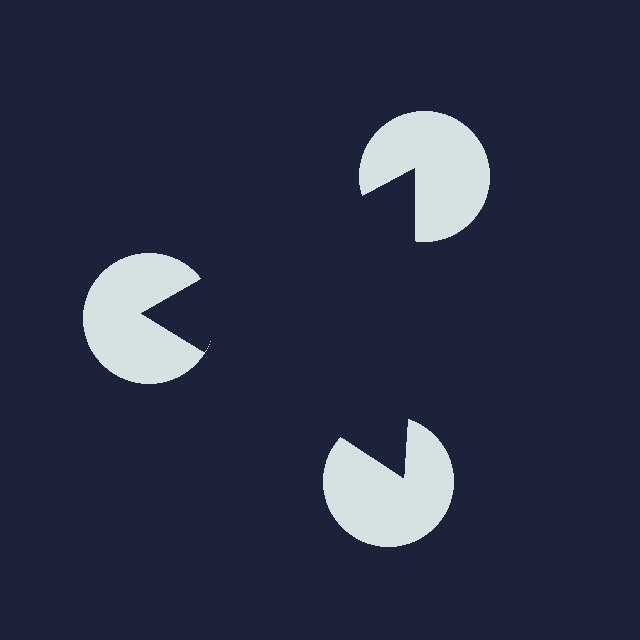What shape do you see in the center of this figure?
An illusory triangle — its edges are inferred from the aligned wedge cuts in the pac-man discs, not physically drawn.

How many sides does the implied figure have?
3 sides.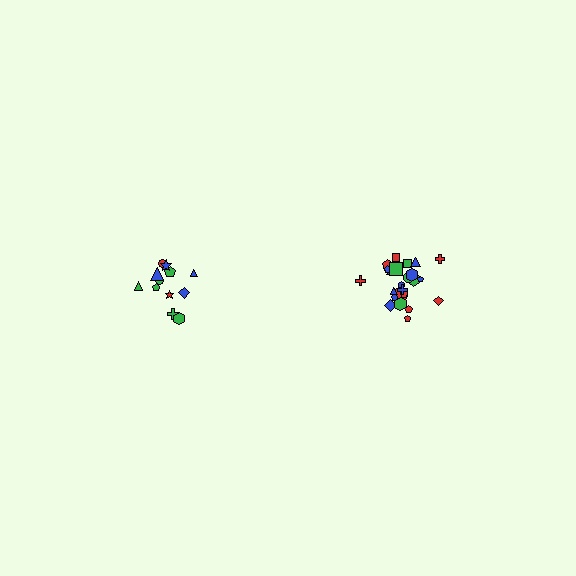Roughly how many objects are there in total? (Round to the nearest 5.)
Roughly 35 objects in total.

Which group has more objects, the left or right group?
The right group.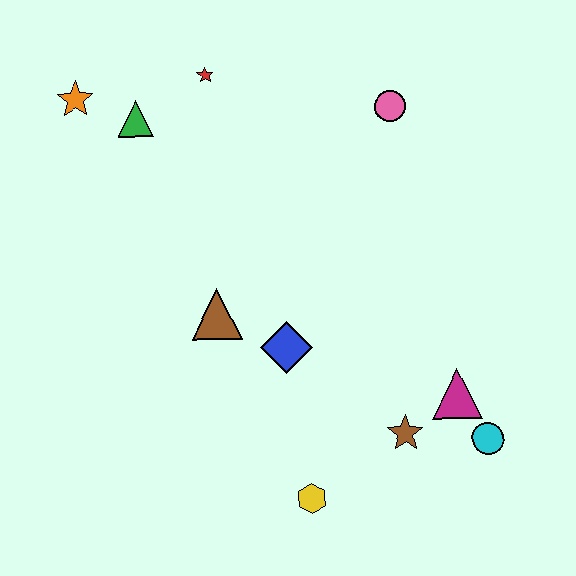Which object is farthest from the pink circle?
The yellow hexagon is farthest from the pink circle.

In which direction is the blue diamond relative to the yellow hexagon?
The blue diamond is above the yellow hexagon.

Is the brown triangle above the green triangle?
No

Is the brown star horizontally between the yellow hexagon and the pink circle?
No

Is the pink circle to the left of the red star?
No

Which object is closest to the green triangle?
The orange star is closest to the green triangle.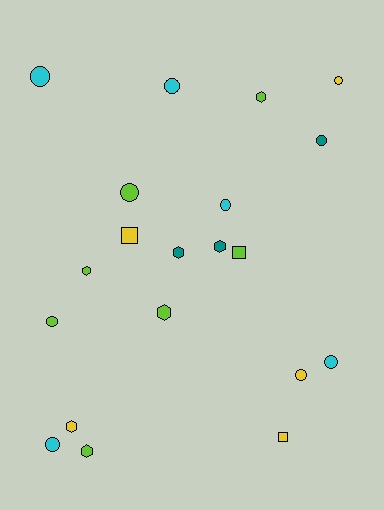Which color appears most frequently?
Lime, with 7 objects.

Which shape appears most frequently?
Circle, with 10 objects.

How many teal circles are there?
There is 1 teal circle.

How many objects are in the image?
There are 20 objects.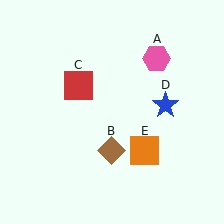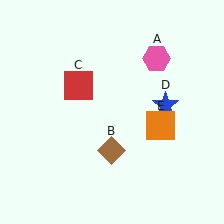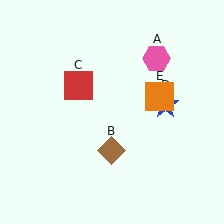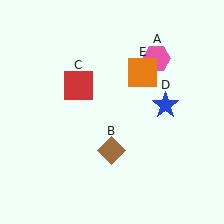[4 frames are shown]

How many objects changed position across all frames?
1 object changed position: orange square (object E).